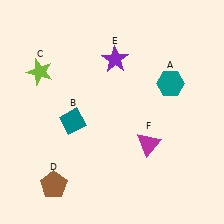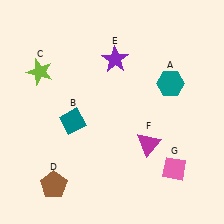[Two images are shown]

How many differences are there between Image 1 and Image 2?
There is 1 difference between the two images.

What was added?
A pink diamond (G) was added in Image 2.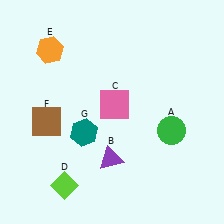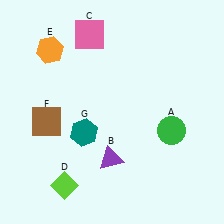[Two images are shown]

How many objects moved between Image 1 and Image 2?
1 object moved between the two images.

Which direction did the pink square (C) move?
The pink square (C) moved up.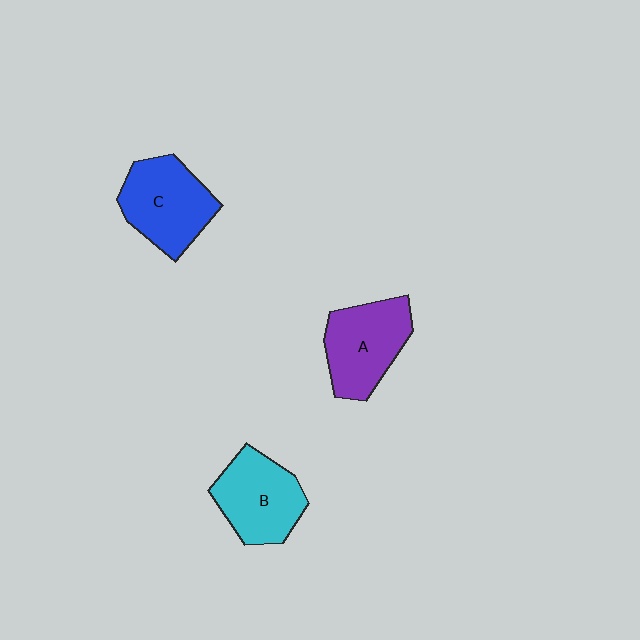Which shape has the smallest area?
Shape B (cyan).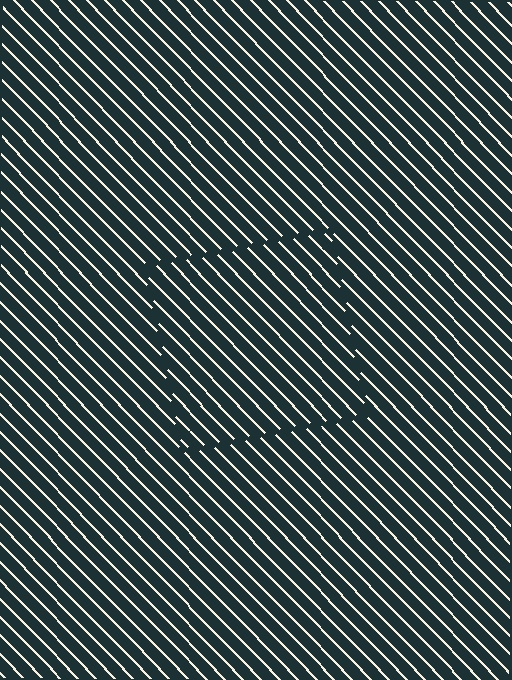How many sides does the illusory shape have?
4 sides — the line-ends trace a square.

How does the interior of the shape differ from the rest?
The interior of the shape contains the same grating, shifted by half a period — the contour is defined by the phase discontinuity where line-ends from the inner and outer gratings abut.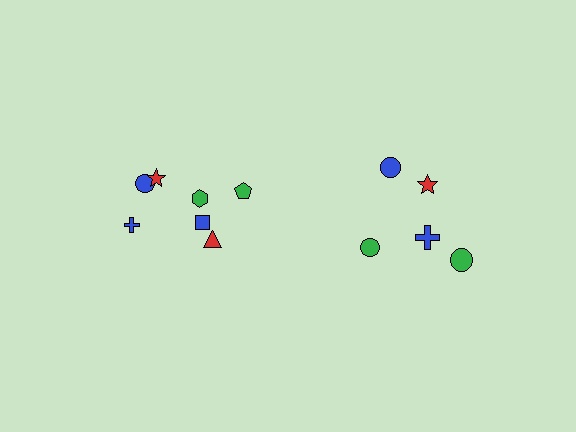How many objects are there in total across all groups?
There are 12 objects.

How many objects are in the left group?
There are 7 objects.